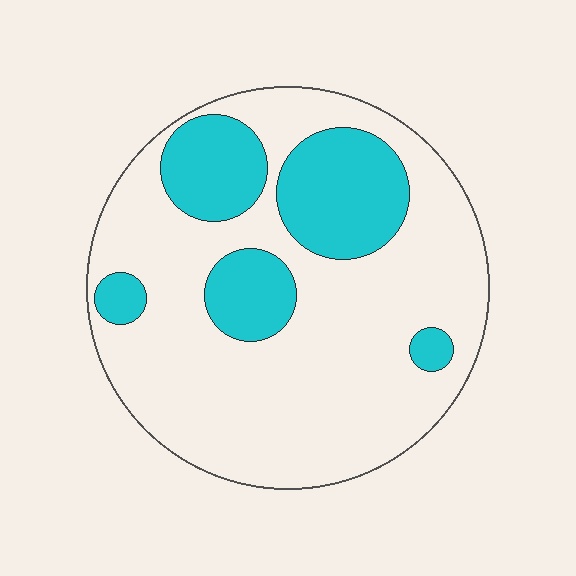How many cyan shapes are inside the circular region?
5.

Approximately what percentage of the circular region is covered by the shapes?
Approximately 25%.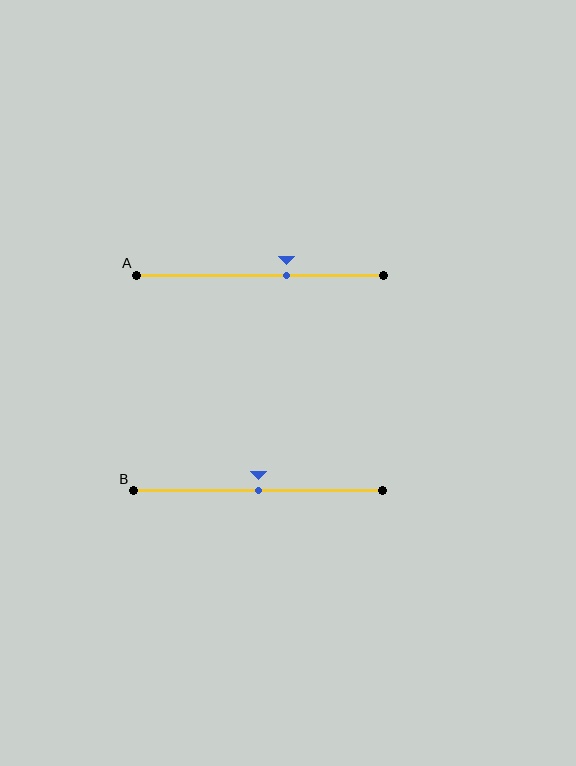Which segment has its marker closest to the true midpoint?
Segment B has its marker closest to the true midpoint.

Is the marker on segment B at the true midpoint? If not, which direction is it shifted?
Yes, the marker on segment B is at the true midpoint.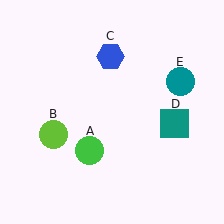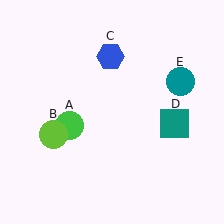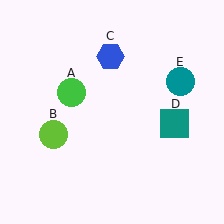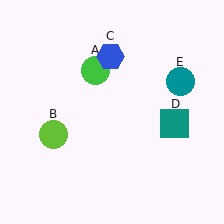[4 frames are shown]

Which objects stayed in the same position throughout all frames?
Lime circle (object B) and blue hexagon (object C) and teal square (object D) and teal circle (object E) remained stationary.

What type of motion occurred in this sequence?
The green circle (object A) rotated clockwise around the center of the scene.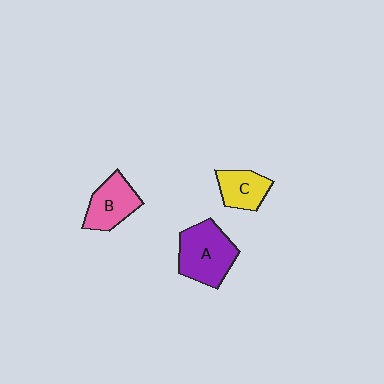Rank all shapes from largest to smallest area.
From largest to smallest: A (purple), B (pink), C (yellow).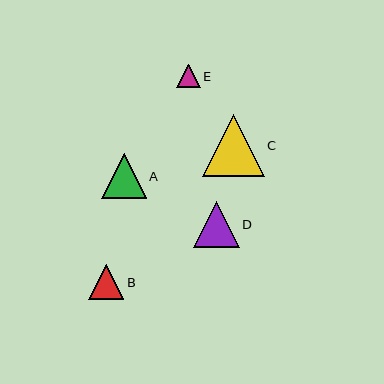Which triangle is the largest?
Triangle C is the largest with a size of approximately 62 pixels.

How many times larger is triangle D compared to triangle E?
Triangle D is approximately 2.0 times the size of triangle E.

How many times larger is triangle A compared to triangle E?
Triangle A is approximately 1.9 times the size of triangle E.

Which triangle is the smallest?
Triangle E is the smallest with a size of approximately 23 pixels.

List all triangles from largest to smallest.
From largest to smallest: C, D, A, B, E.